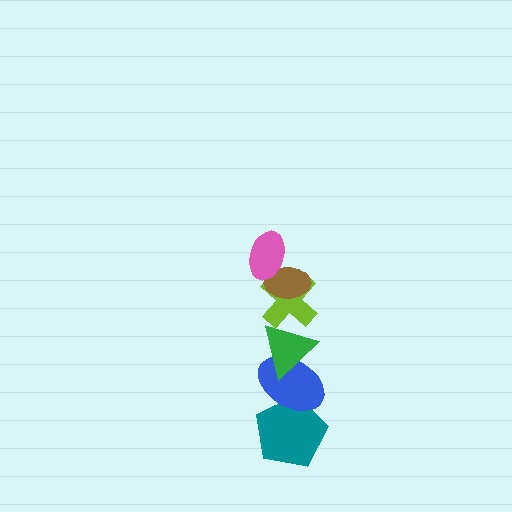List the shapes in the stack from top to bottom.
From top to bottom: the pink ellipse, the brown ellipse, the lime cross, the green triangle, the blue ellipse, the teal pentagon.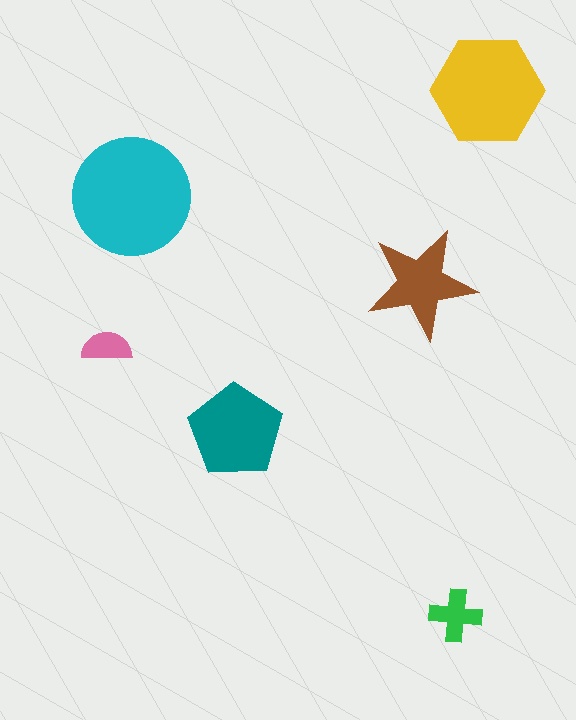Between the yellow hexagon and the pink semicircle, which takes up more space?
The yellow hexagon.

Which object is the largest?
The cyan circle.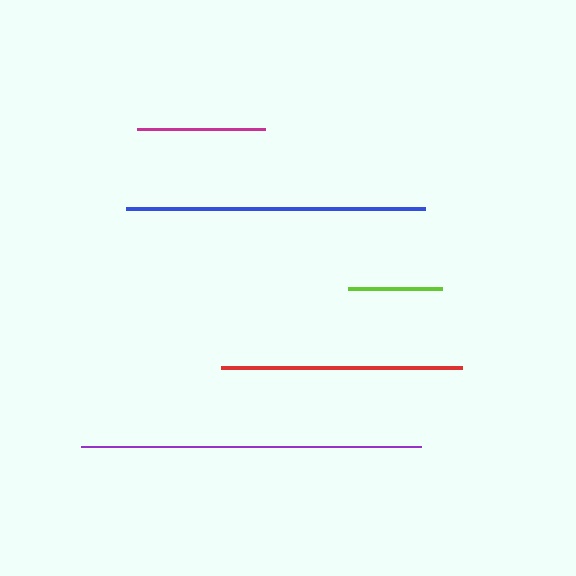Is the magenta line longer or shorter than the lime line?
The magenta line is longer than the lime line.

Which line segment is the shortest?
The lime line is the shortest at approximately 93 pixels.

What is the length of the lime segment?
The lime segment is approximately 93 pixels long.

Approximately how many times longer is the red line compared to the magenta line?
The red line is approximately 1.9 times the length of the magenta line.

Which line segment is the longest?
The purple line is the longest at approximately 340 pixels.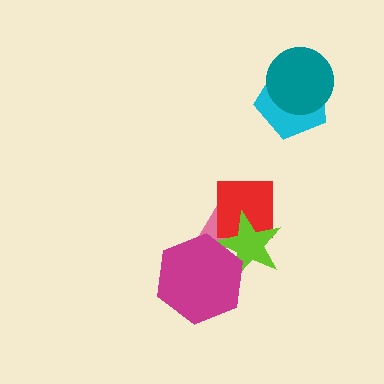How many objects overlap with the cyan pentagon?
1 object overlaps with the cyan pentagon.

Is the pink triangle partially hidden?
Yes, it is partially covered by another shape.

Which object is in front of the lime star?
The magenta hexagon is in front of the lime star.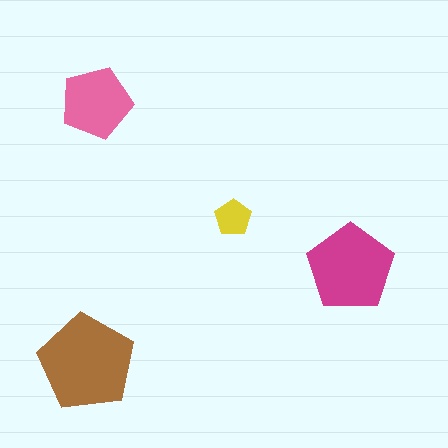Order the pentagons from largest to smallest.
the brown one, the magenta one, the pink one, the yellow one.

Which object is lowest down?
The brown pentagon is bottommost.